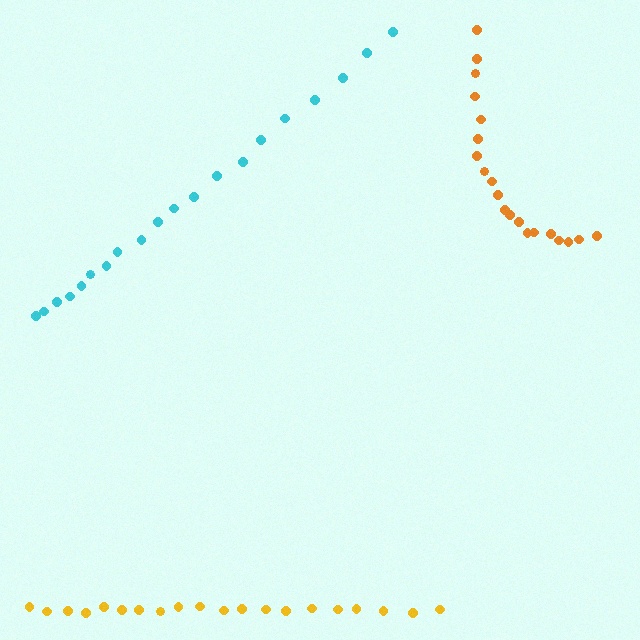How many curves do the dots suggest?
There are 3 distinct paths.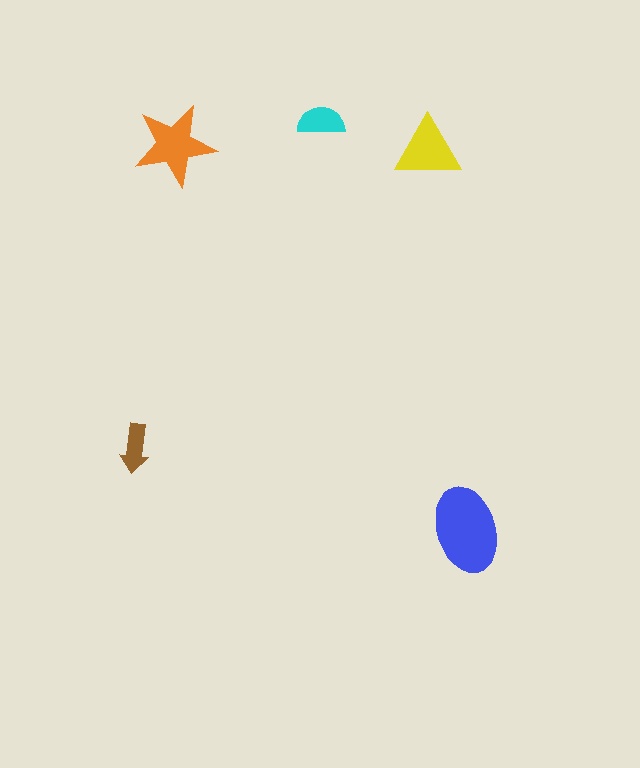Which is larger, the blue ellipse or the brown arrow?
The blue ellipse.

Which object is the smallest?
The brown arrow.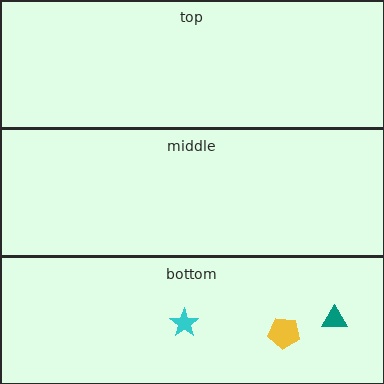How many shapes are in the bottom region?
3.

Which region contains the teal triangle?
The bottom region.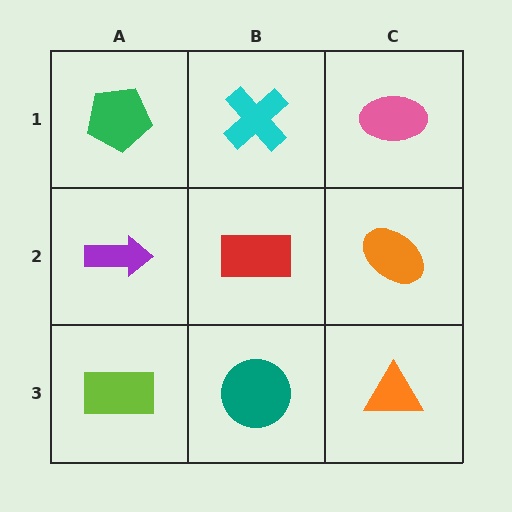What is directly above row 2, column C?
A pink ellipse.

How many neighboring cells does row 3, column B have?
3.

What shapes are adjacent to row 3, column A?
A purple arrow (row 2, column A), a teal circle (row 3, column B).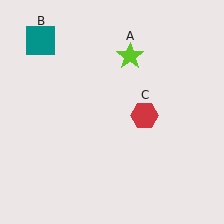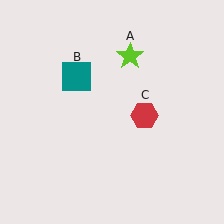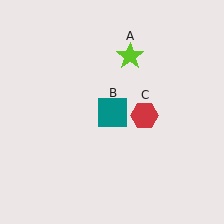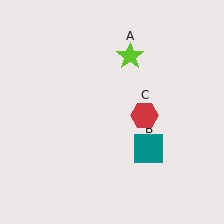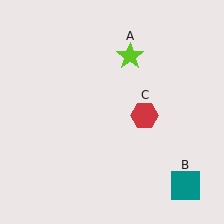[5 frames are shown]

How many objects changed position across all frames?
1 object changed position: teal square (object B).